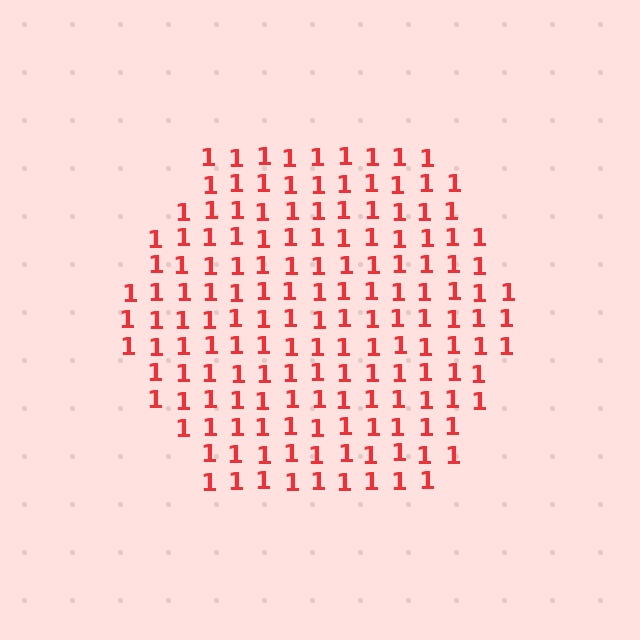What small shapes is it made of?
It is made of small digit 1's.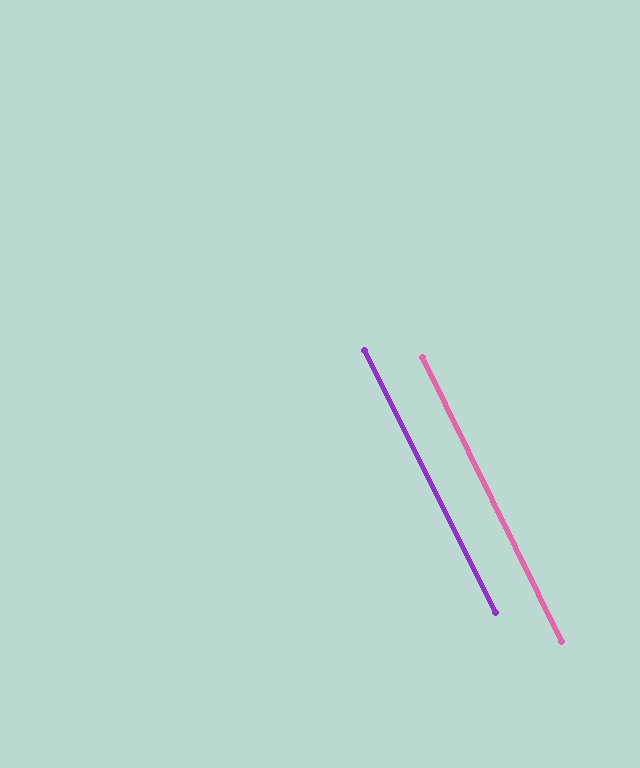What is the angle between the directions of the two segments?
Approximately 0 degrees.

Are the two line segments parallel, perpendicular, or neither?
Parallel — their directions differ by only 0.3°.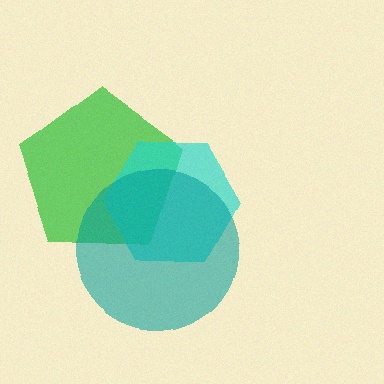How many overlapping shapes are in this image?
There are 3 overlapping shapes in the image.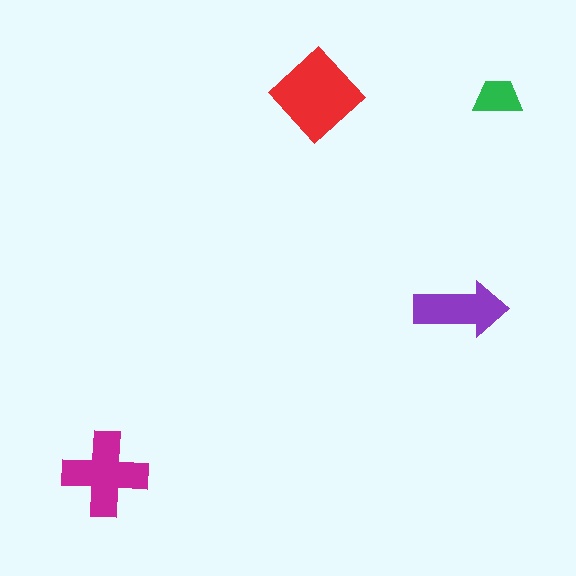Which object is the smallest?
The green trapezoid.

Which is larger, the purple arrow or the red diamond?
The red diamond.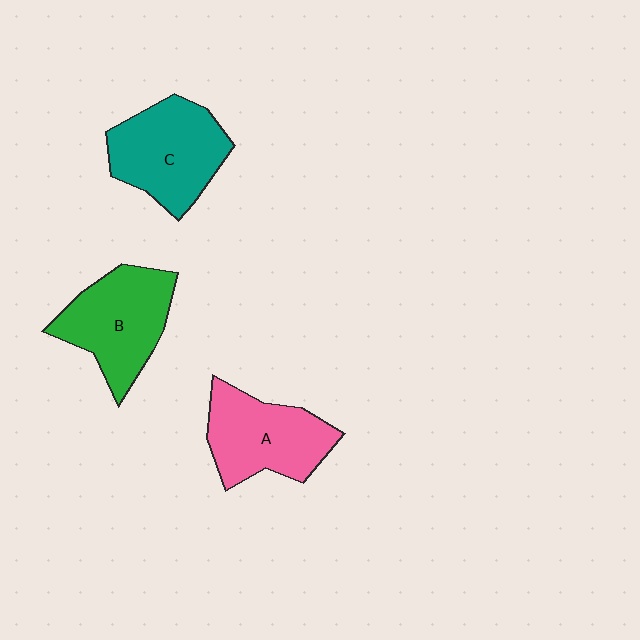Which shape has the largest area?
Shape C (teal).